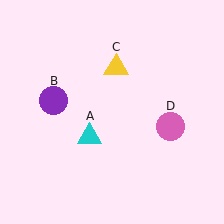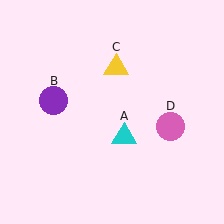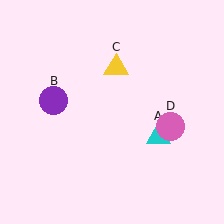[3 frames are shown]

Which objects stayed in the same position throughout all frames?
Purple circle (object B) and yellow triangle (object C) and pink circle (object D) remained stationary.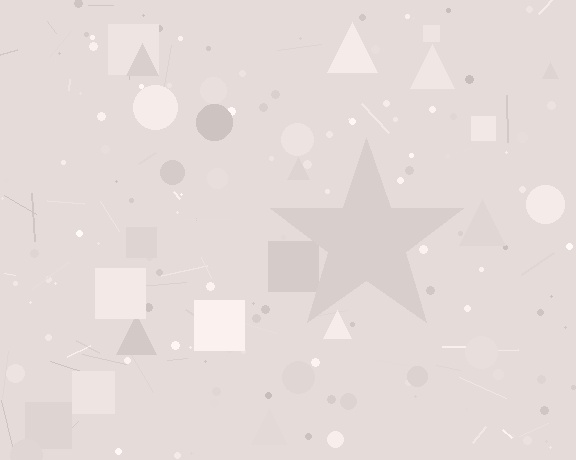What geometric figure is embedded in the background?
A star is embedded in the background.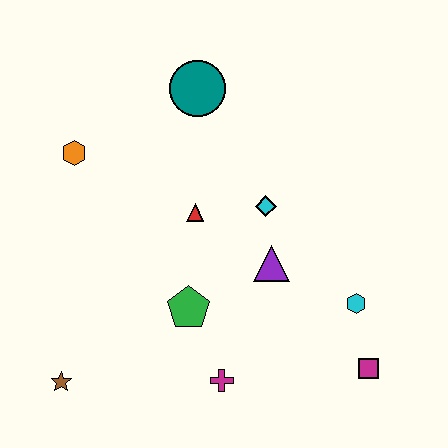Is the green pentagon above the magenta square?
Yes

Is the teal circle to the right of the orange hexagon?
Yes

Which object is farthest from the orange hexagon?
The magenta square is farthest from the orange hexagon.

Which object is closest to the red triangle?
The cyan diamond is closest to the red triangle.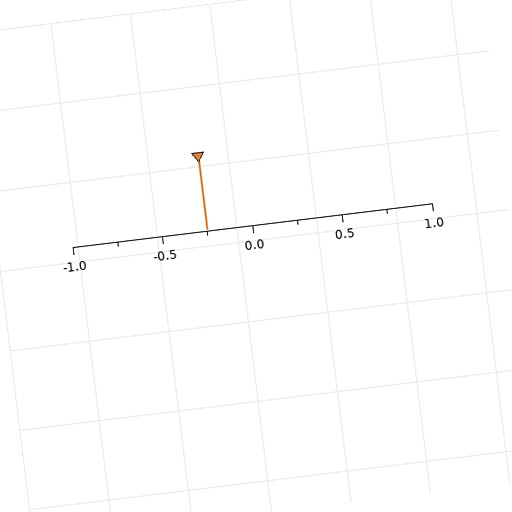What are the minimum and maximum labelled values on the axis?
The axis runs from -1.0 to 1.0.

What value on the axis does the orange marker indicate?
The marker indicates approximately -0.25.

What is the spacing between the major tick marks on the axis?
The major ticks are spaced 0.5 apart.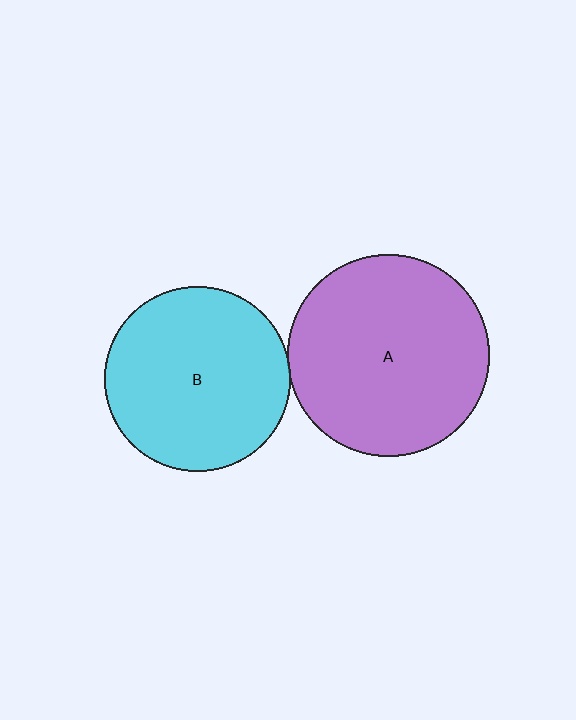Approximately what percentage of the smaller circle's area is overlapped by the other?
Approximately 5%.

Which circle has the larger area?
Circle A (purple).